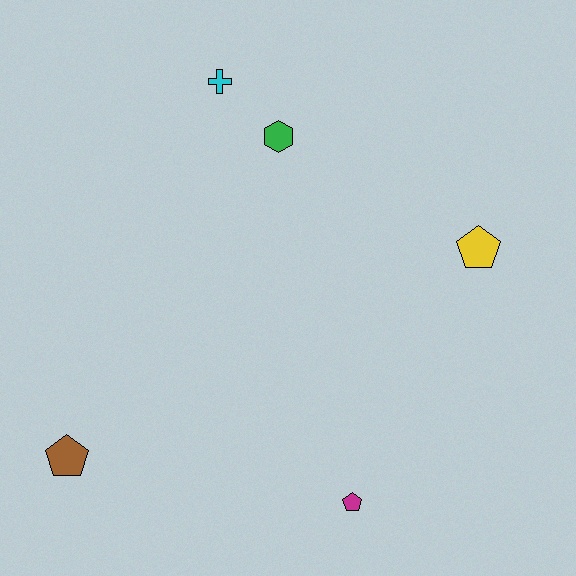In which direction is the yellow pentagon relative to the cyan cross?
The yellow pentagon is to the right of the cyan cross.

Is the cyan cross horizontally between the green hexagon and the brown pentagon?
Yes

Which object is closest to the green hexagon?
The cyan cross is closest to the green hexagon.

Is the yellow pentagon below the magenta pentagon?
No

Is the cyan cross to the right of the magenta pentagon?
No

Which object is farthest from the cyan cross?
The magenta pentagon is farthest from the cyan cross.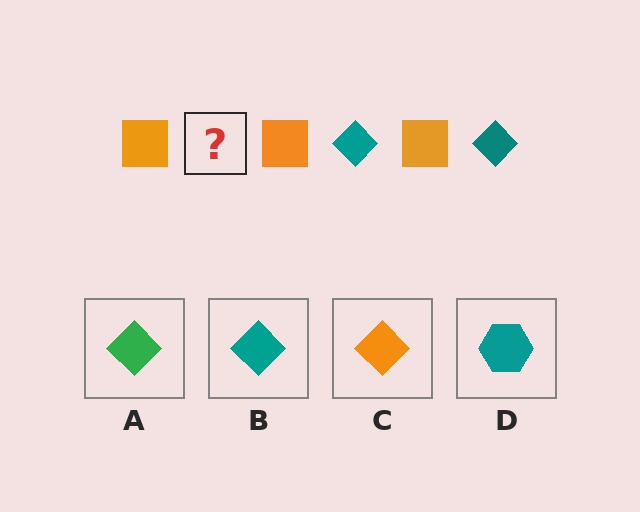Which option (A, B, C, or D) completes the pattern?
B.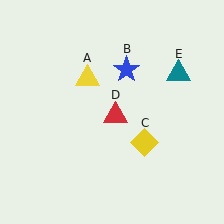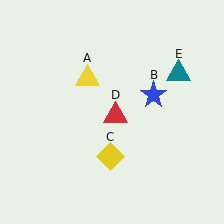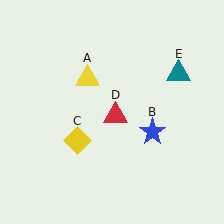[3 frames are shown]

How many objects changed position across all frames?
2 objects changed position: blue star (object B), yellow diamond (object C).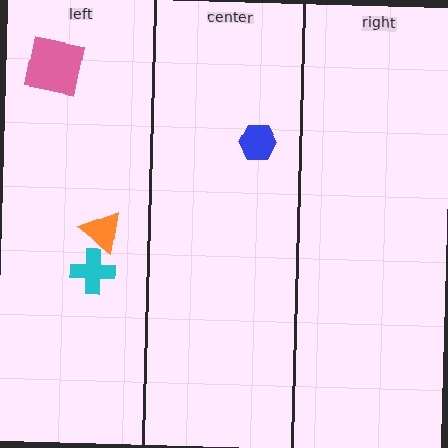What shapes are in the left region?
The pink square, the cyan cross, the orange triangle.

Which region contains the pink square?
The left region.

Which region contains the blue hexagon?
The center region.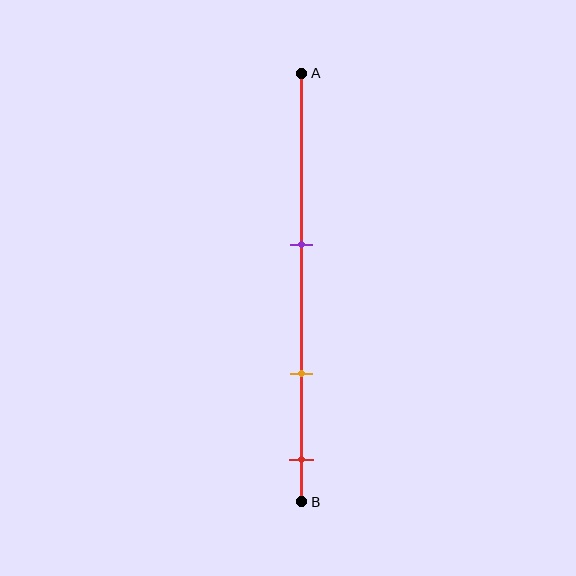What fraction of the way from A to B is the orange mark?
The orange mark is approximately 70% (0.7) of the way from A to B.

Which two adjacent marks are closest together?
The orange and red marks are the closest adjacent pair.